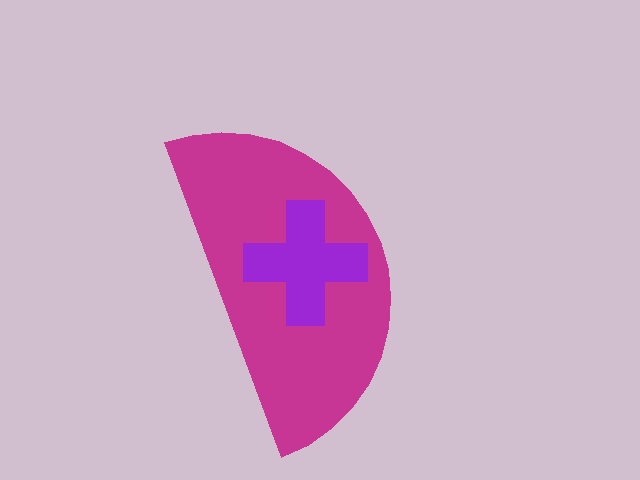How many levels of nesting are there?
2.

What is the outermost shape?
The magenta semicircle.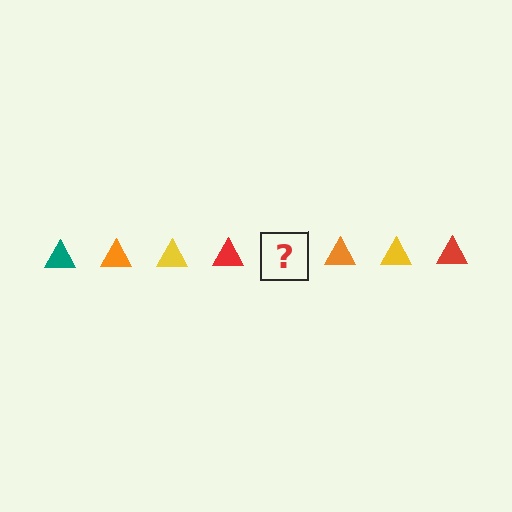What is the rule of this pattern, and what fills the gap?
The rule is that the pattern cycles through teal, orange, yellow, red triangles. The gap should be filled with a teal triangle.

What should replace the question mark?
The question mark should be replaced with a teal triangle.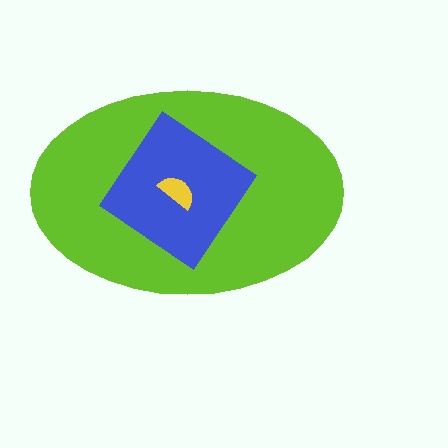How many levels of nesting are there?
3.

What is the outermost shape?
The lime ellipse.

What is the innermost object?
The yellow semicircle.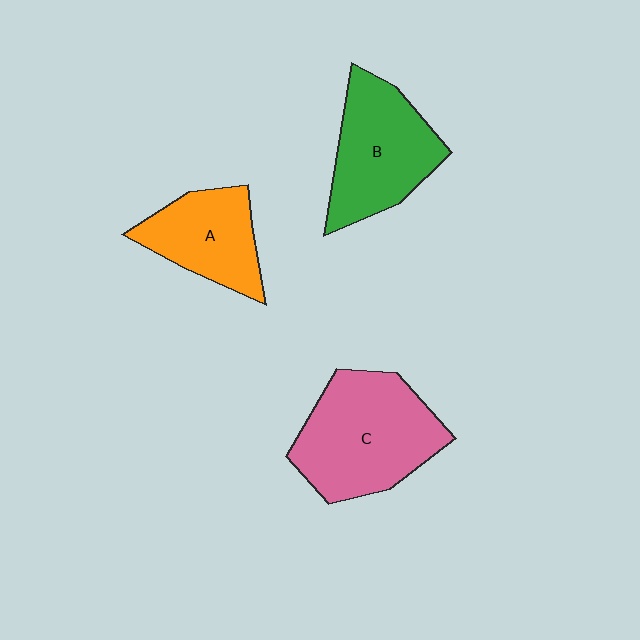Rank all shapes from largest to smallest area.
From largest to smallest: C (pink), B (green), A (orange).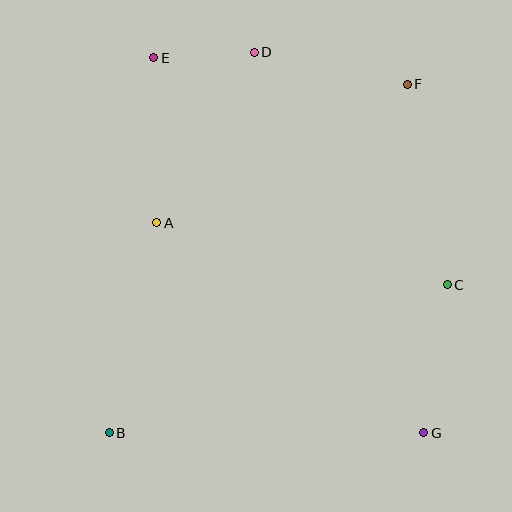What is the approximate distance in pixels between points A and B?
The distance between A and B is approximately 215 pixels.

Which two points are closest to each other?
Points D and E are closest to each other.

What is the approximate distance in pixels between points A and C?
The distance between A and C is approximately 297 pixels.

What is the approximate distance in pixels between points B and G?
The distance between B and G is approximately 315 pixels.